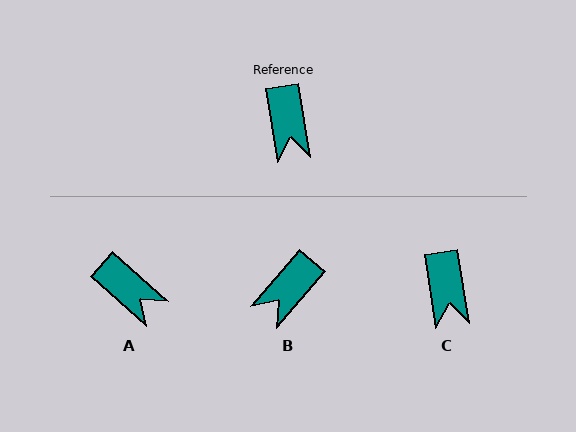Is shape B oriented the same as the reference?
No, it is off by about 49 degrees.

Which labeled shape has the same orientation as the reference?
C.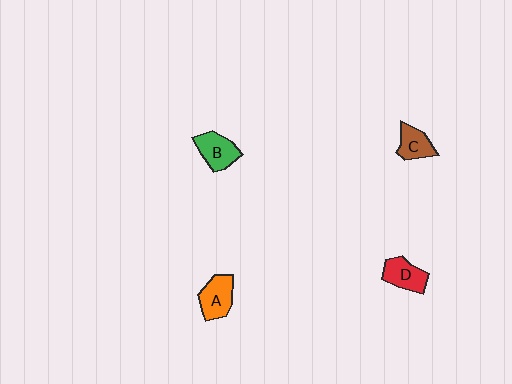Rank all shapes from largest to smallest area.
From largest to smallest: A (orange), B (green), D (red), C (brown).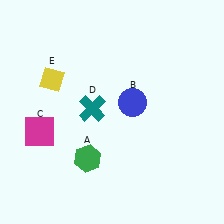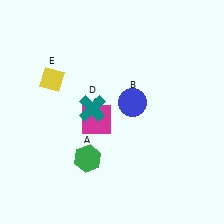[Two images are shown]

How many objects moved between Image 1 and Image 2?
1 object moved between the two images.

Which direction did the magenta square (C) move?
The magenta square (C) moved right.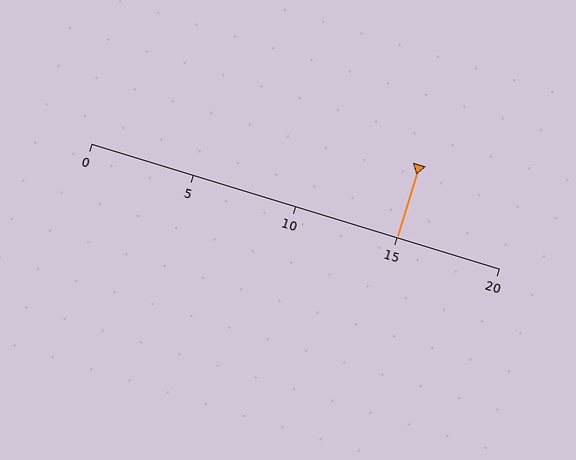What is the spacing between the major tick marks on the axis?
The major ticks are spaced 5 apart.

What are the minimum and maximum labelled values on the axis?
The axis runs from 0 to 20.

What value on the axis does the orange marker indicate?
The marker indicates approximately 15.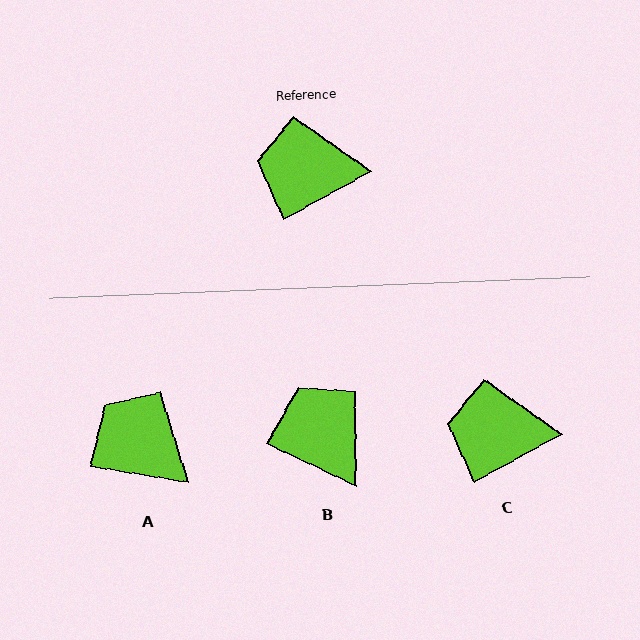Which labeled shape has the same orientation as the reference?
C.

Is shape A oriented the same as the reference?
No, it is off by about 38 degrees.